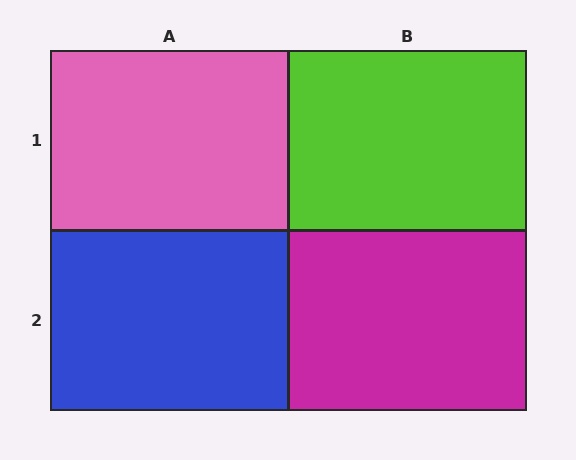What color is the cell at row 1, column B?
Lime.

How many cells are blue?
1 cell is blue.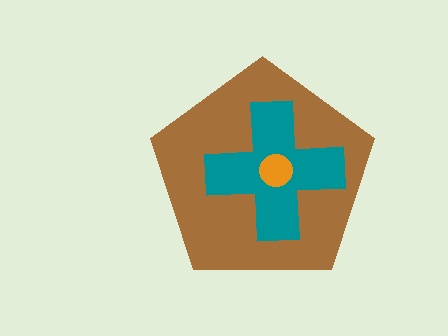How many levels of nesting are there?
3.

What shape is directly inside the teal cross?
The orange circle.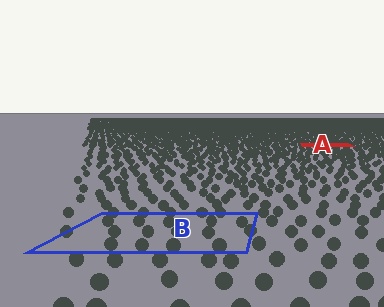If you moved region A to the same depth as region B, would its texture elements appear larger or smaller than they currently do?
They would appear larger. At a closer depth, the same texture elements are projected at a bigger on-screen size.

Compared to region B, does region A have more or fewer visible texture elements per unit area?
Region A has more texture elements per unit area — they are packed more densely because it is farther away.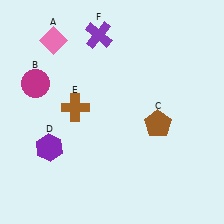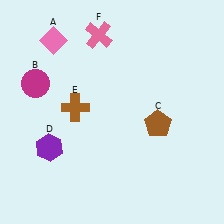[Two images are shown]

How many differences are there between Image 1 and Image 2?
There is 1 difference between the two images.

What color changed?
The cross (F) changed from purple in Image 1 to pink in Image 2.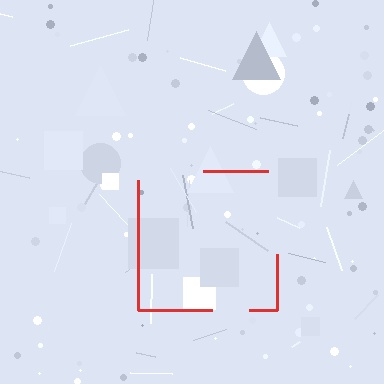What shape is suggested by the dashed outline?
The dashed outline suggests a square.